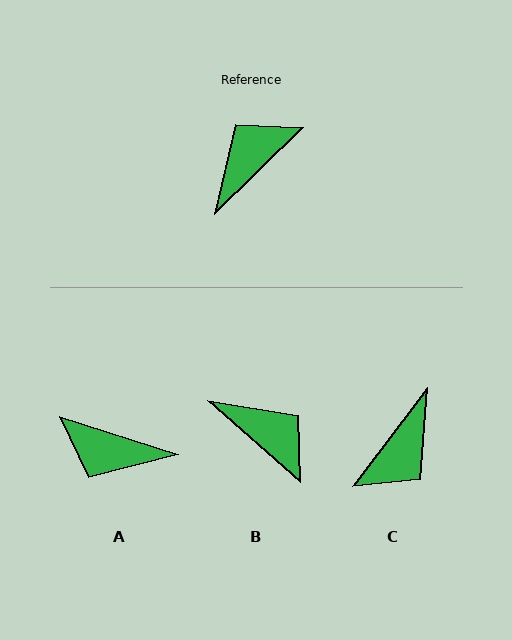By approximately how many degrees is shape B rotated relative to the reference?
Approximately 85 degrees clockwise.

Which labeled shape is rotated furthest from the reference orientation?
C, about 171 degrees away.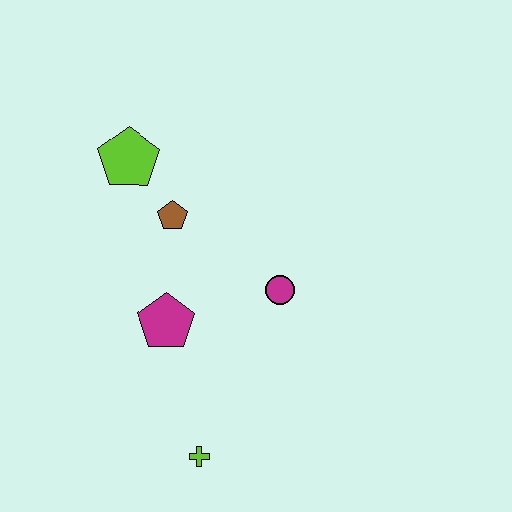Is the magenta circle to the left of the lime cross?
No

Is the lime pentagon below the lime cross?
No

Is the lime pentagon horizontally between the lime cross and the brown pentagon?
No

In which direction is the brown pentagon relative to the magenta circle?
The brown pentagon is to the left of the magenta circle.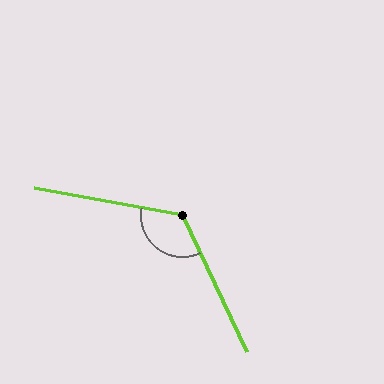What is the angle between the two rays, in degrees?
Approximately 125 degrees.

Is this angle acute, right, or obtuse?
It is obtuse.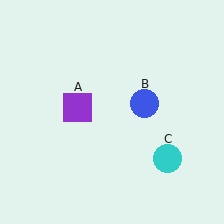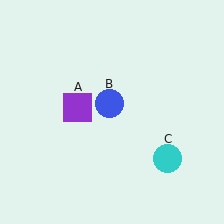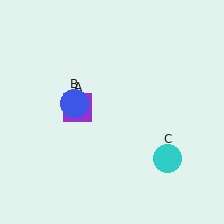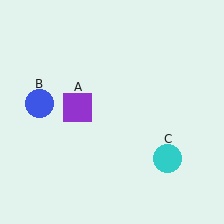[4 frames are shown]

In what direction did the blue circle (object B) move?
The blue circle (object B) moved left.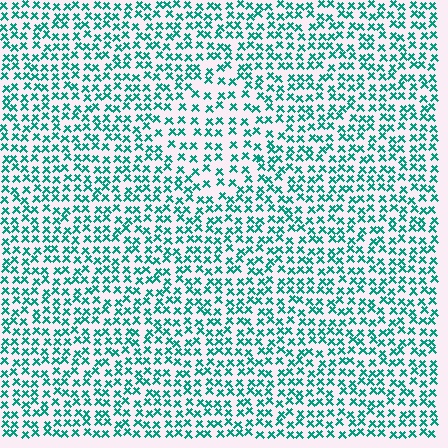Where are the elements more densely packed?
The elements are more densely packed outside the diamond boundary.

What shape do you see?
I see a diamond.